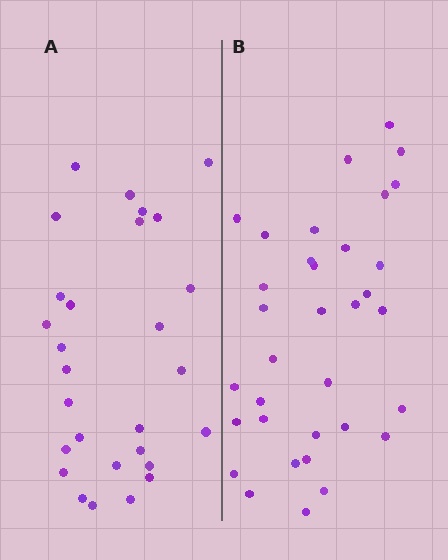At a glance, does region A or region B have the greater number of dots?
Region B (the right region) has more dots.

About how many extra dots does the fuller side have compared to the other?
Region B has about 6 more dots than region A.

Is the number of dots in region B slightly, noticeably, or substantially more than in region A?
Region B has only slightly more — the two regions are fairly close. The ratio is roughly 1.2 to 1.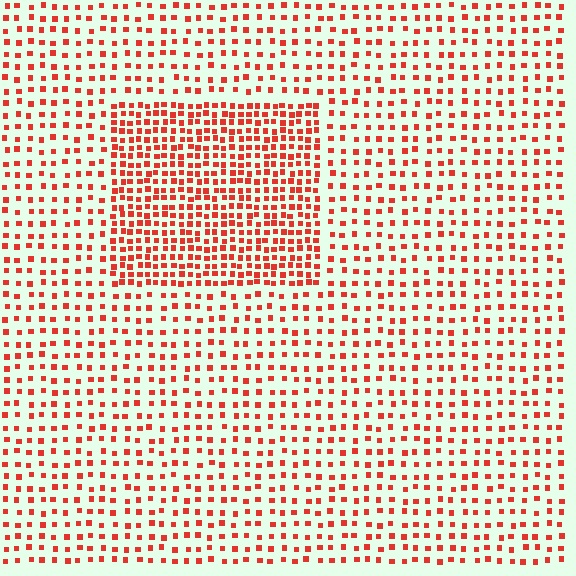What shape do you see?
I see a rectangle.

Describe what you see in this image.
The image contains small red elements arranged at two different densities. A rectangle-shaped region is visible where the elements are more densely packed than the surrounding area.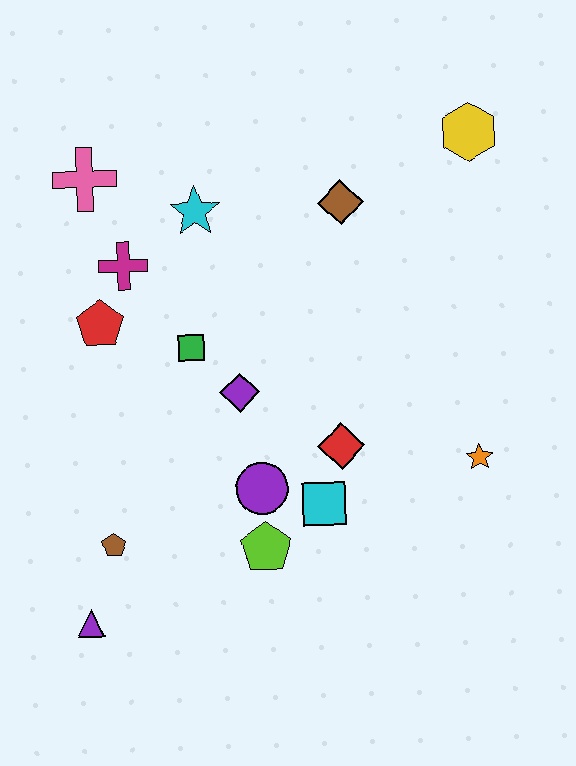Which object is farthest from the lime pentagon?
The yellow hexagon is farthest from the lime pentagon.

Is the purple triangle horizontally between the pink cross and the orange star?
No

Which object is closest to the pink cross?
The magenta cross is closest to the pink cross.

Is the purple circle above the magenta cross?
No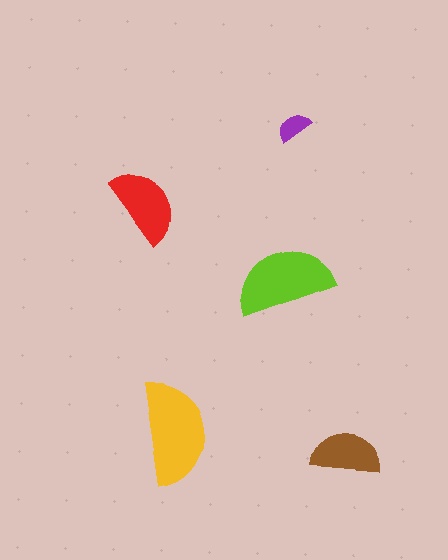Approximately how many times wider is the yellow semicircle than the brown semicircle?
About 1.5 times wider.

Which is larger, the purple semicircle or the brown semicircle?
The brown one.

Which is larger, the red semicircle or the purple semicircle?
The red one.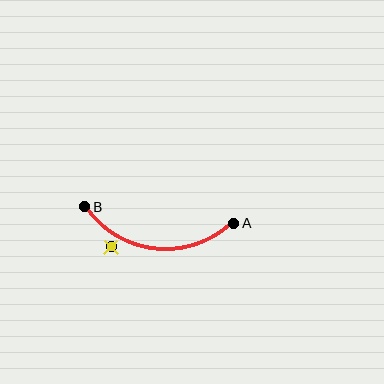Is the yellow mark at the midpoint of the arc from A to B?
No — the yellow mark does not lie on the arc at all. It sits slightly outside the curve.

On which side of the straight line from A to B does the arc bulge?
The arc bulges below the straight line connecting A and B.